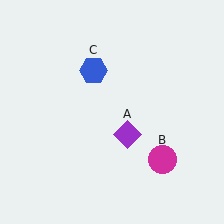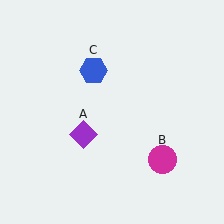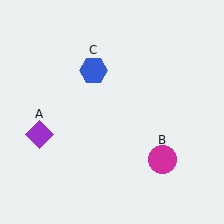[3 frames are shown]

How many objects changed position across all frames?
1 object changed position: purple diamond (object A).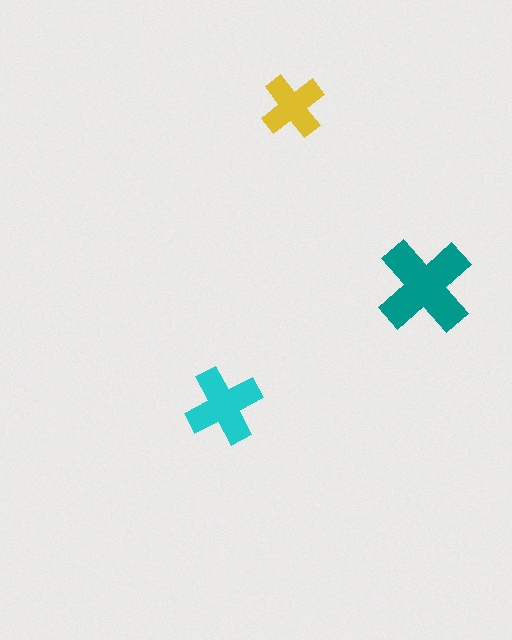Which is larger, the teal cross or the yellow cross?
The teal one.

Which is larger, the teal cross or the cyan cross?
The teal one.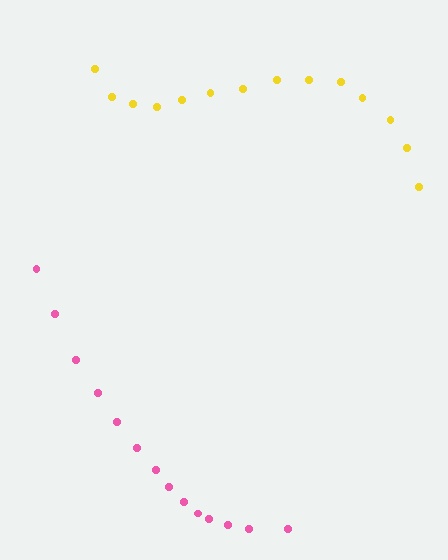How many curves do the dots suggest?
There are 2 distinct paths.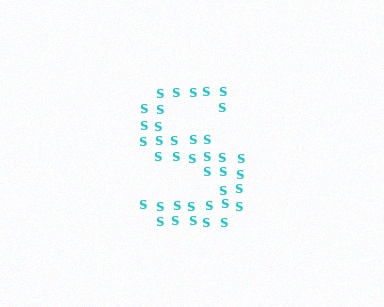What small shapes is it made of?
It is made of small letter S's.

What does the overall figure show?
The overall figure shows the letter S.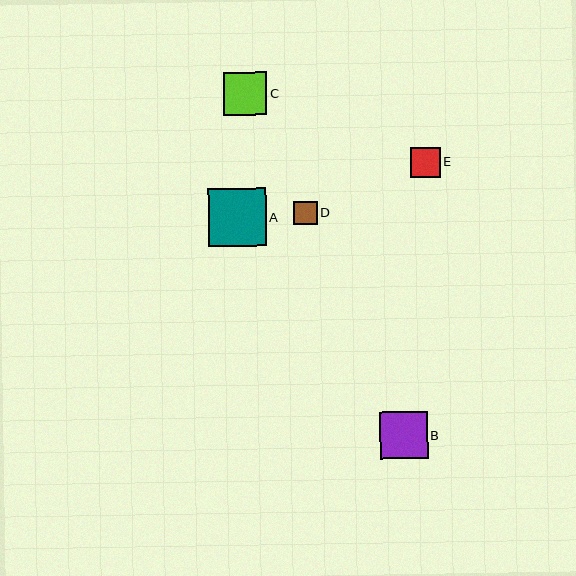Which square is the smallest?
Square D is the smallest with a size of approximately 24 pixels.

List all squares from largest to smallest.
From largest to smallest: A, B, C, E, D.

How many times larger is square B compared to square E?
Square B is approximately 1.6 times the size of square E.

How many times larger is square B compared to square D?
Square B is approximately 2.0 times the size of square D.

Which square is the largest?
Square A is the largest with a size of approximately 58 pixels.